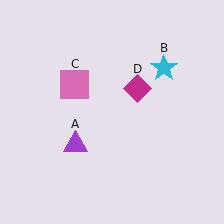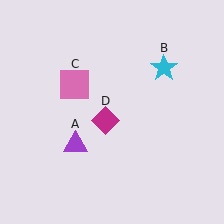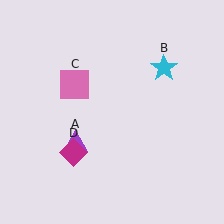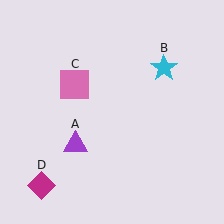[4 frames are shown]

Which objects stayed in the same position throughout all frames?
Purple triangle (object A) and cyan star (object B) and pink square (object C) remained stationary.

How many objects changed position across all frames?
1 object changed position: magenta diamond (object D).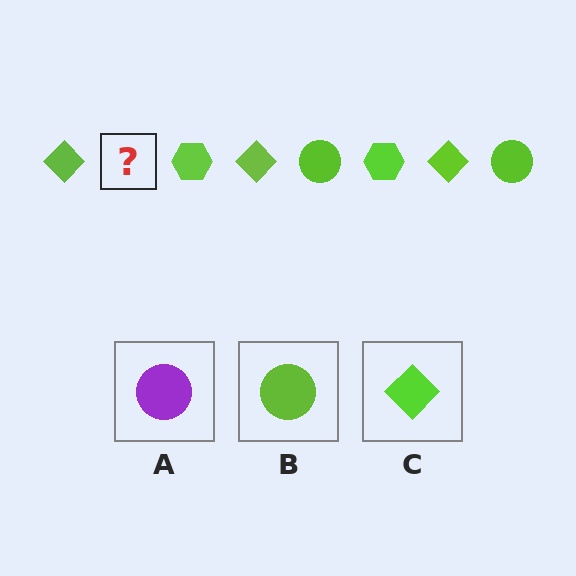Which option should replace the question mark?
Option B.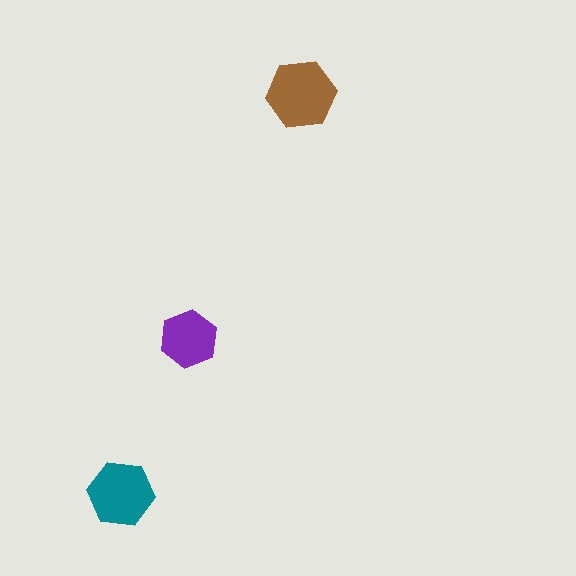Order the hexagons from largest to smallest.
the brown one, the teal one, the purple one.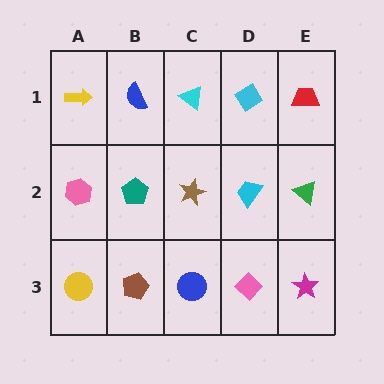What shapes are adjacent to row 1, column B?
A teal pentagon (row 2, column B), a yellow arrow (row 1, column A), a cyan triangle (row 1, column C).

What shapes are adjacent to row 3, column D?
A cyan trapezoid (row 2, column D), a blue circle (row 3, column C), a magenta star (row 3, column E).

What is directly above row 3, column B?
A teal pentagon.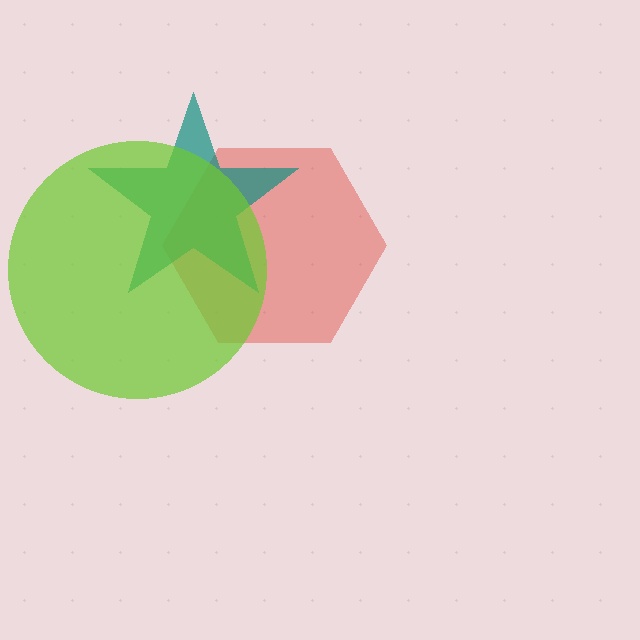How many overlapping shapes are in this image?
There are 3 overlapping shapes in the image.